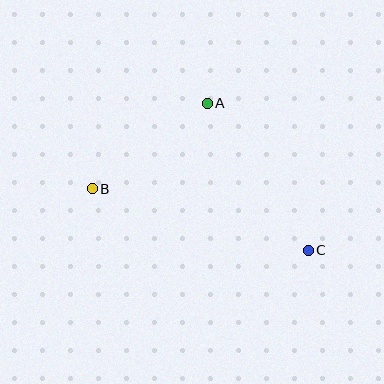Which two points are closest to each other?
Points A and B are closest to each other.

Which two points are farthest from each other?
Points B and C are farthest from each other.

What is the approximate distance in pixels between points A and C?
The distance between A and C is approximately 178 pixels.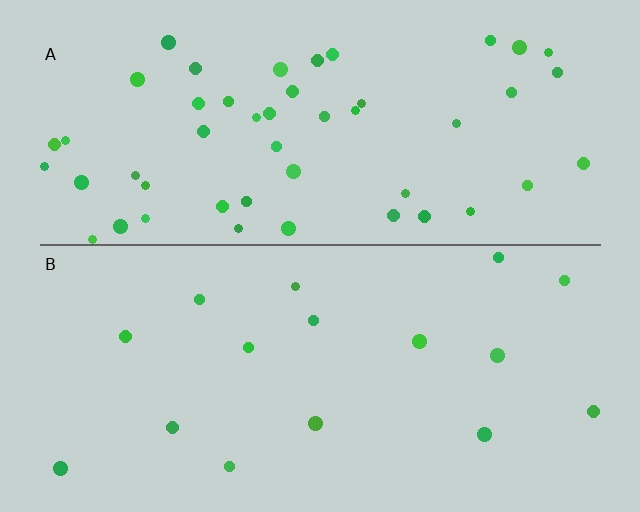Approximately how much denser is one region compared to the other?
Approximately 3.1× — region A over region B.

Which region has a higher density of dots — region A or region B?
A (the top).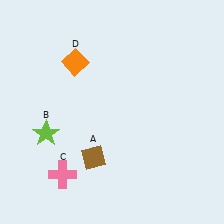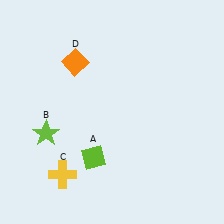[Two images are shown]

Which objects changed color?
A changed from brown to lime. C changed from pink to yellow.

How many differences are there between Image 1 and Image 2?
There are 2 differences between the two images.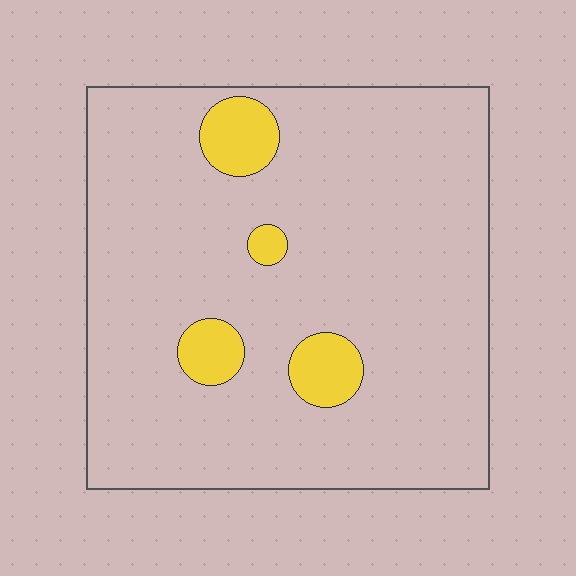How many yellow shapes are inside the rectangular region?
4.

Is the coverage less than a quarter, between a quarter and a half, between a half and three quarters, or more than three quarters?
Less than a quarter.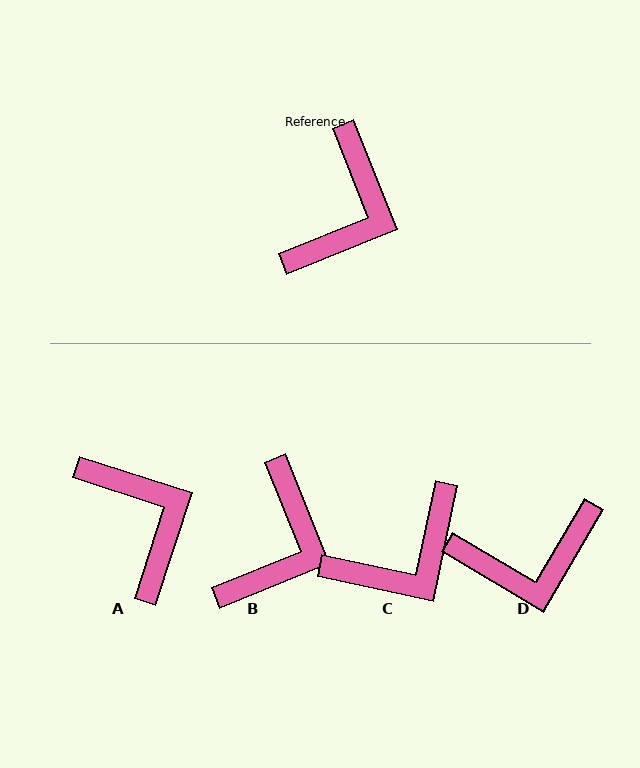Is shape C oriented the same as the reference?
No, it is off by about 34 degrees.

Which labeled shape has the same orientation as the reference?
B.